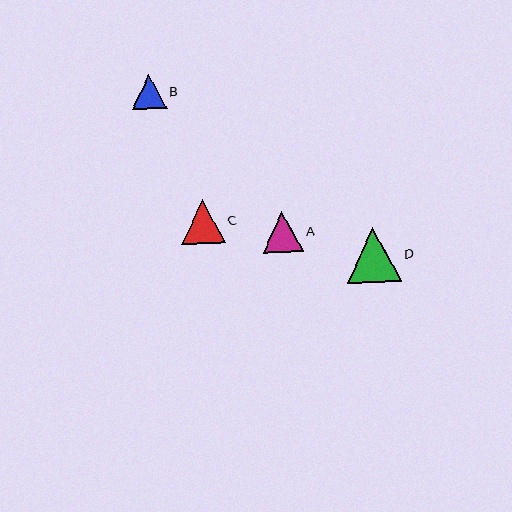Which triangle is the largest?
Triangle D is the largest with a size of approximately 55 pixels.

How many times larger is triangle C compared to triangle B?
Triangle C is approximately 1.3 times the size of triangle B.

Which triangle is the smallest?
Triangle B is the smallest with a size of approximately 34 pixels.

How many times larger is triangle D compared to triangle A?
Triangle D is approximately 1.4 times the size of triangle A.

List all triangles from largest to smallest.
From largest to smallest: D, C, A, B.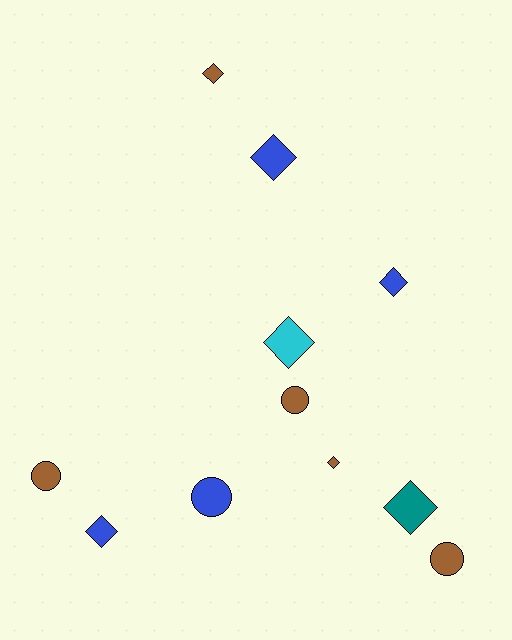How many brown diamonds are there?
There are 2 brown diamonds.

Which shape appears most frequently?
Diamond, with 7 objects.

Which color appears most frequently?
Brown, with 5 objects.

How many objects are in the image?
There are 11 objects.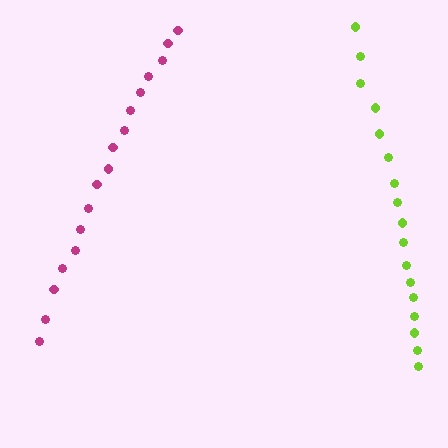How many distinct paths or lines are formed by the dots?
There are 2 distinct paths.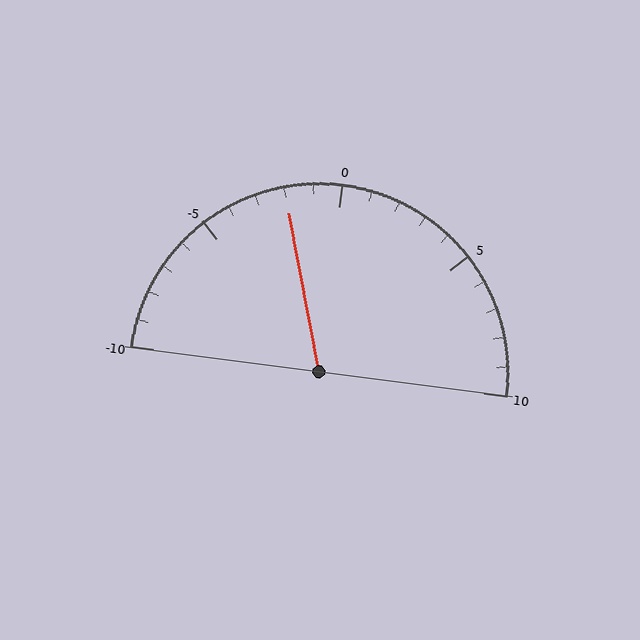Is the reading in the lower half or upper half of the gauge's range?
The reading is in the lower half of the range (-10 to 10).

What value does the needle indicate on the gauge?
The needle indicates approximately -2.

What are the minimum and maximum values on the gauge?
The gauge ranges from -10 to 10.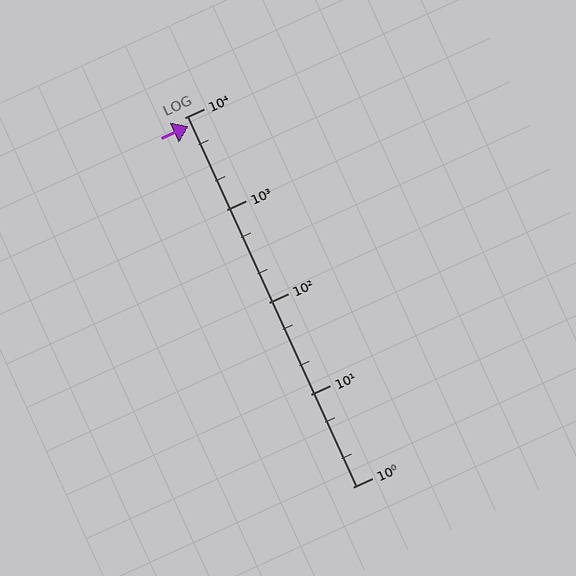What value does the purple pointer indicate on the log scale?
The pointer indicates approximately 8000.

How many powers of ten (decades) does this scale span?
The scale spans 4 decades, from 1 to 10000.